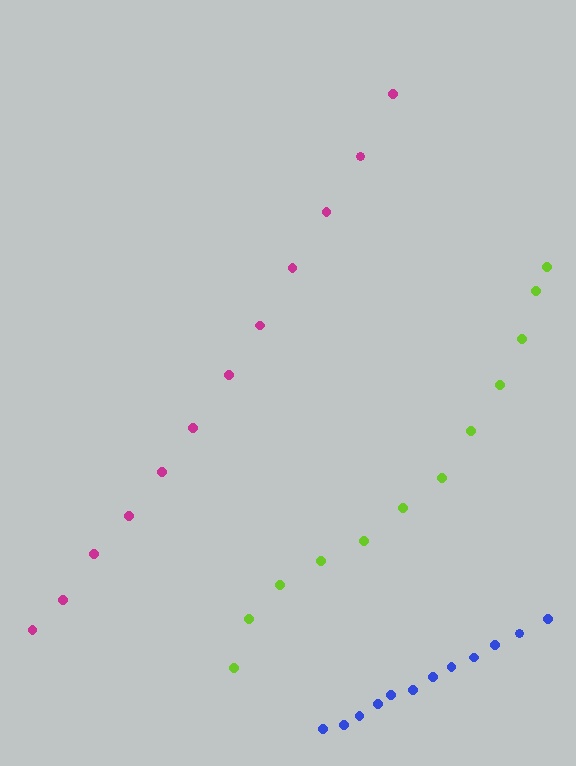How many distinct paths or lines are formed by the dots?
There are 3 distinct paths.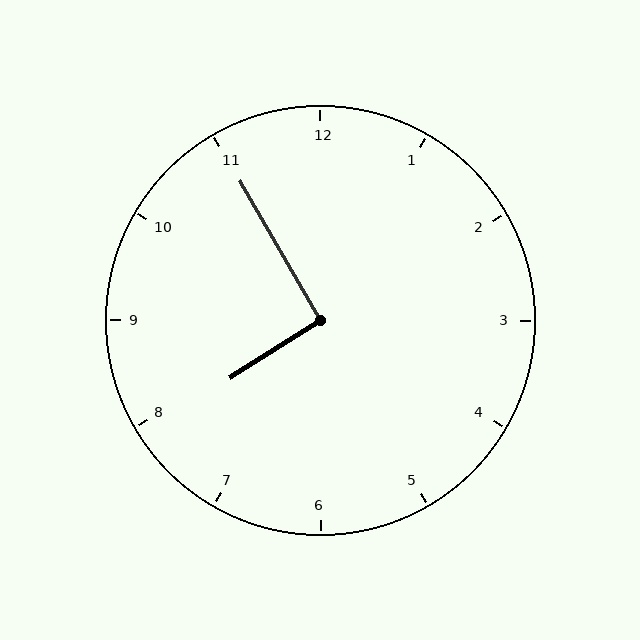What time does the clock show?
7:55.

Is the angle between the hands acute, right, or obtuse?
It is right.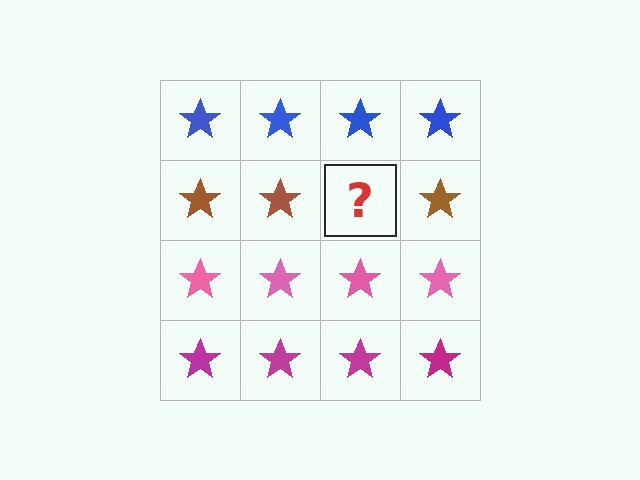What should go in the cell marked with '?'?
The missing cell should contain a brown star.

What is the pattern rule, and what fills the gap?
The rule is that each row has a consistent color. The gap should be filled with a brown star.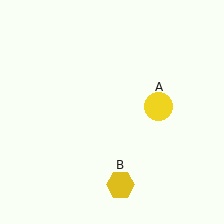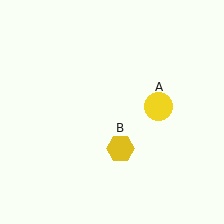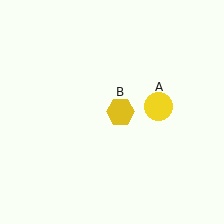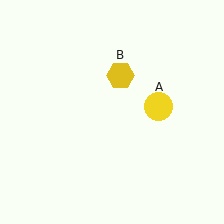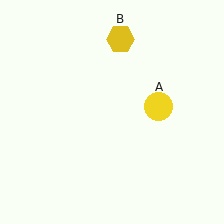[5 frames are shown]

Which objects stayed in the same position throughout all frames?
Yellow circle (object A) remained stationary.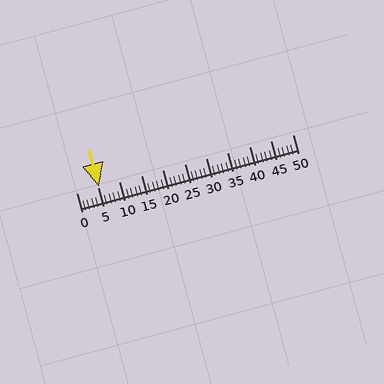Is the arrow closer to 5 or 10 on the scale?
The arrow is closer to 5.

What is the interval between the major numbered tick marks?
The major tick marks are spaced 5 units apart.